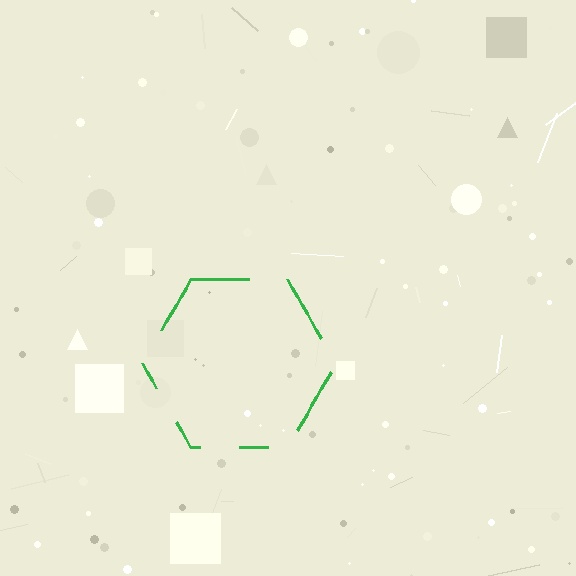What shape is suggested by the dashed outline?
The dashed outline suggests a hexagon.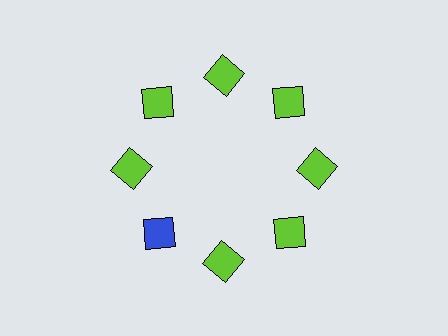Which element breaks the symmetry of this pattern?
The blue square at roughly the 8 o'clock position breaks the symmetry. All other shapes are lime squares.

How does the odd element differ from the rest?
It has a different color: blue instead of lime.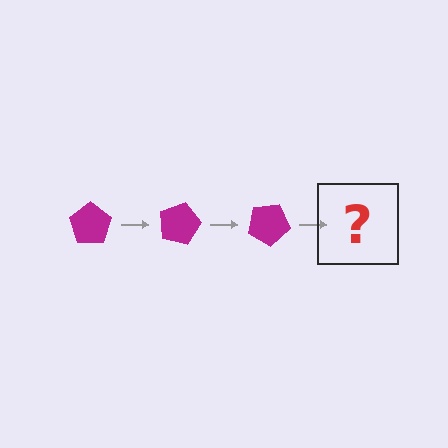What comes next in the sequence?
The next element should be a magenta pentagon rotated 45 degrees.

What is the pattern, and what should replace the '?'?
The pattern is that the pentagon rotates 15 degrees each step. The '?' should be a magenta pentagon rotated 45 degrees.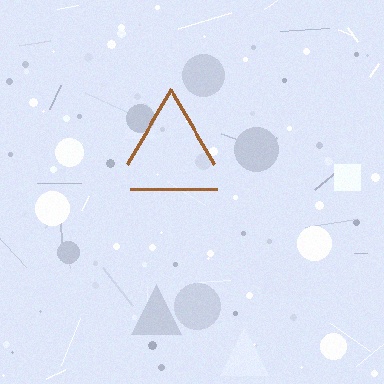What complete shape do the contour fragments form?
The contour fragments form a triangle.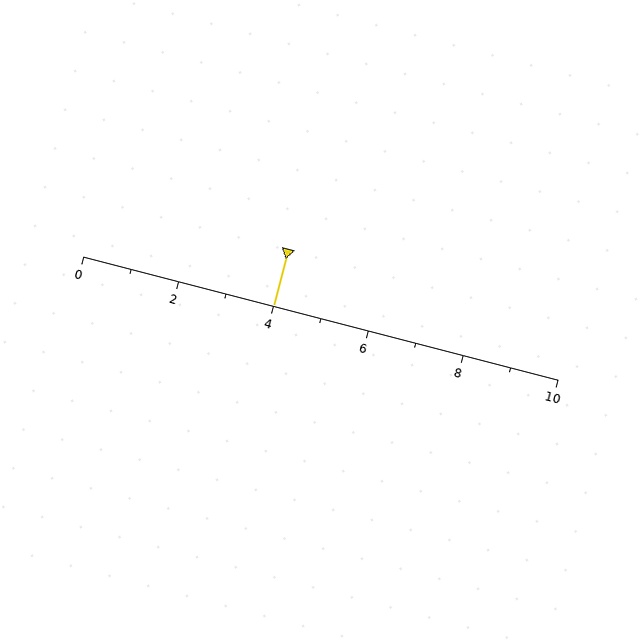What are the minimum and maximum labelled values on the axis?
The axis runs from 0 to 10.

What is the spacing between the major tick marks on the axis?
The major ticks are spaced 2 apart.